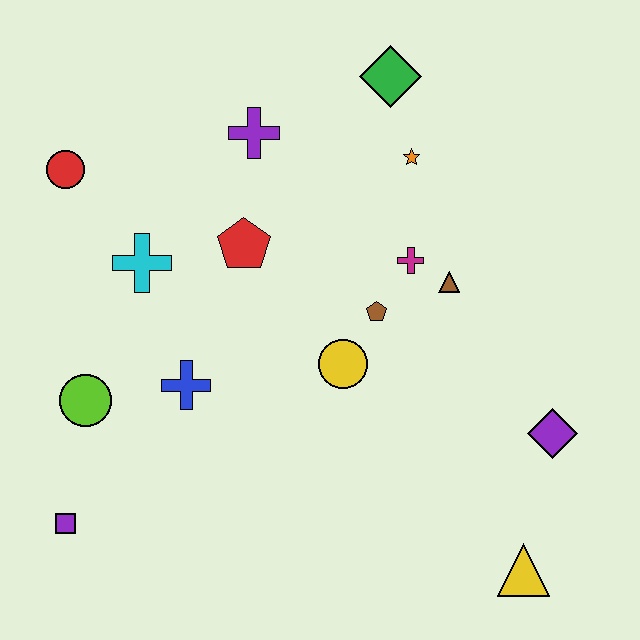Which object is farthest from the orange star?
The purple square is farthest from the orange star.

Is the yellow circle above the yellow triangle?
Yes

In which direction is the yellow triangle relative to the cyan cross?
The yellow triangle is to the right of the cyan cross.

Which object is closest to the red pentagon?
The cyan cross is closest to the red pentagon.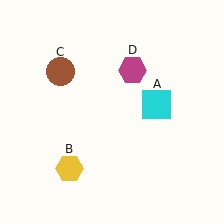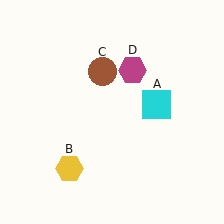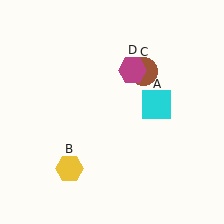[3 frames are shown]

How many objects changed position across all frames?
1 object changed position: brown circle (object C).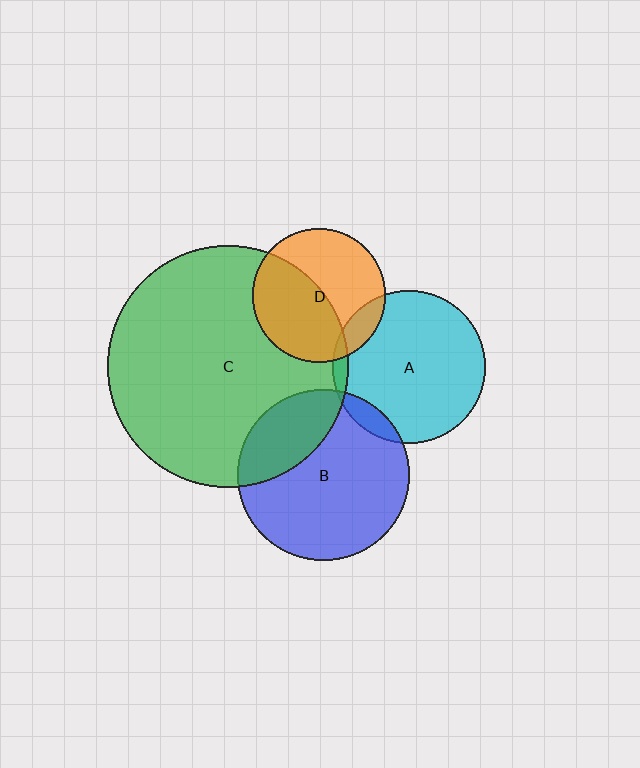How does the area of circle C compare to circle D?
Approximately 3.3 times.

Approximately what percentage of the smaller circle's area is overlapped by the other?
Approximately 10%.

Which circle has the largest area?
Circle C (green).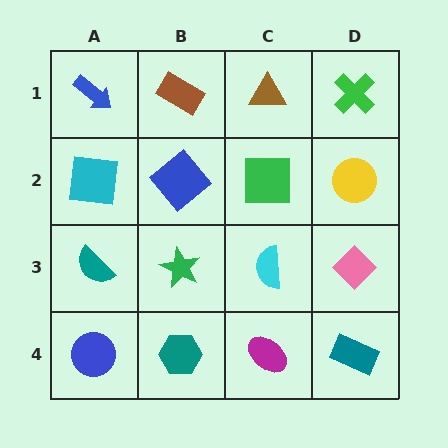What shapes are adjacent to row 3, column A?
A cyan square (row 2, column A), a blue circle (row 4, column A), a green star (row 3, column B).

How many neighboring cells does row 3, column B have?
4.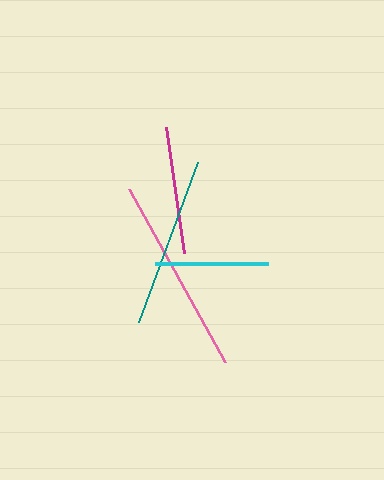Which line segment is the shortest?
The cyan line is the shortest at approximately 113 pixels.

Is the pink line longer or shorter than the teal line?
The pink line is longer than the teal line.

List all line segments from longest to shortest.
From longest to shortest: pink, teal, magenta, cyan.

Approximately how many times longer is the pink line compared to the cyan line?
The pink line is approximately 1.8 times the length of the cyan line.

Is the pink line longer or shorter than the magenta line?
The pink line is longer than the magenta line.